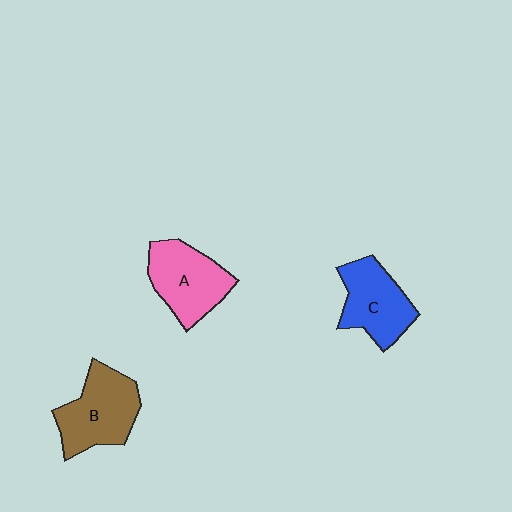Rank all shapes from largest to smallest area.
From largest to smallest: B (brown), A (pink), C (blue).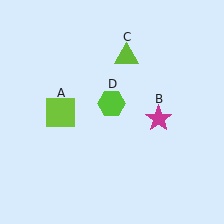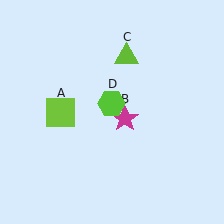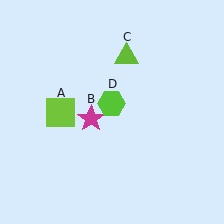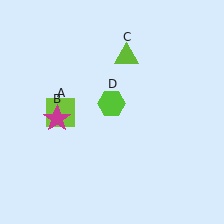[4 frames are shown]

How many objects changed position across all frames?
1 object changed position: magenta star (object B).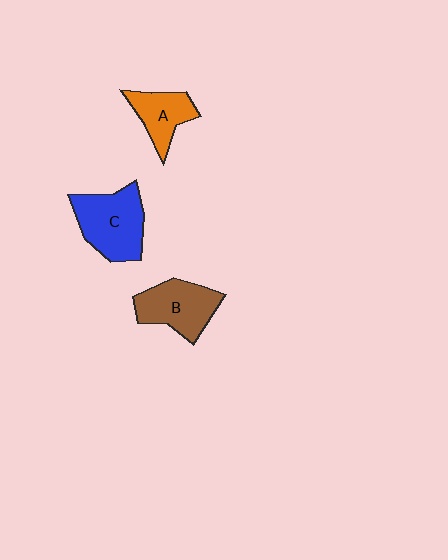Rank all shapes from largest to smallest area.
From largest to smallest: C (blue), B (brown), A (orange).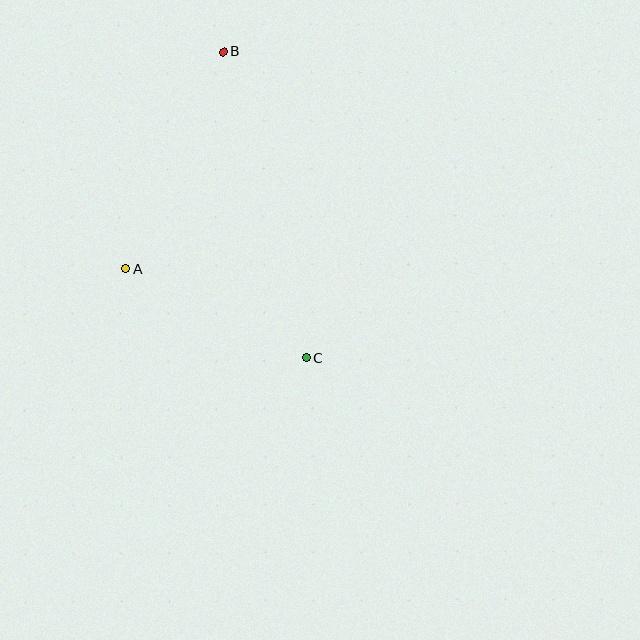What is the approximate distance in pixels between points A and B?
The distance between A and B is approximately 238 pixels.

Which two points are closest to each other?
Points A and C are closest to each other.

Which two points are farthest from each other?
Points B and C are farthest from each other.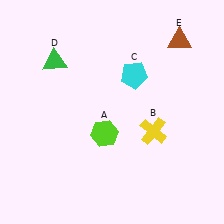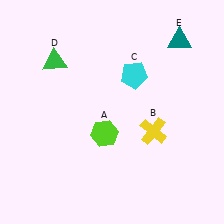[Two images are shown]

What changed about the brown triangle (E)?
In Image 1, E is brown. In Image 2, it changed to teal.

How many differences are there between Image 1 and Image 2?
There is 1 difference between the two images.